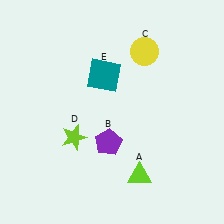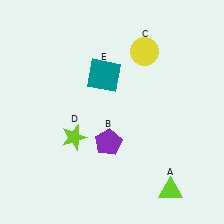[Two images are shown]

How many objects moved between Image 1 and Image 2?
1 object moved between the two images.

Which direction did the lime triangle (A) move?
The lime triangle (A) moved right.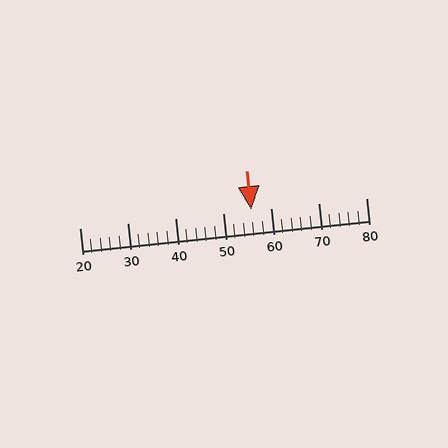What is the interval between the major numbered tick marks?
The major tick marks are spaced 10 units apart.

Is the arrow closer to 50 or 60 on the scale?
The arrow is closer to 60.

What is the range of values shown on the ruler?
The ruler shows values from 20 to 80.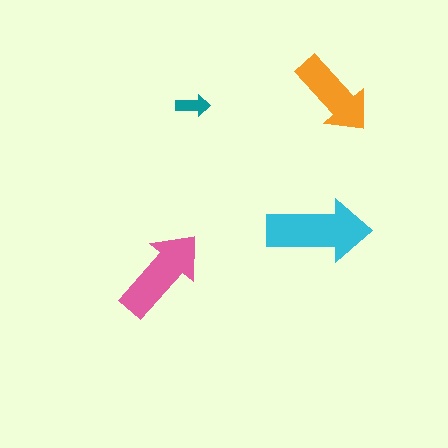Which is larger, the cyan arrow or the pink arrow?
The cyan one.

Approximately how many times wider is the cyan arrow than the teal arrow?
About 3 times wider.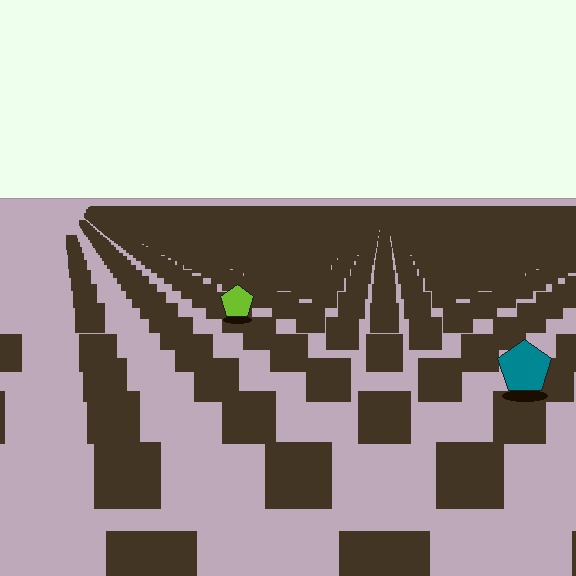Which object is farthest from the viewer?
The lime pentagon is farthest from the viewer. It appears smaller and the ground texture around it is denser.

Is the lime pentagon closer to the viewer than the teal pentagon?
No. The teal pentagon is closer — you can tell from the texture gradient: the ground texture is coarser near it.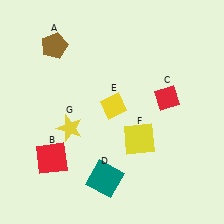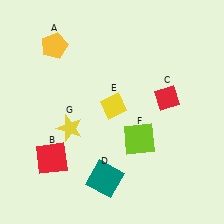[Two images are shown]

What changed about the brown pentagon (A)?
In Image 1, A is brown. In Image 2, it changed to yellow.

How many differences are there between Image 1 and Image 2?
There are 2 differences between the two images.